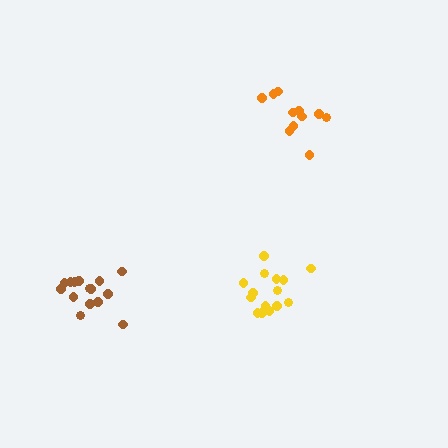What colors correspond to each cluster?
The clusters are colored: yellow, orange, brown.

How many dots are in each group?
Group 1: 15 dots, Group 2: 11 dots, Group 3: 15 dots (41 total).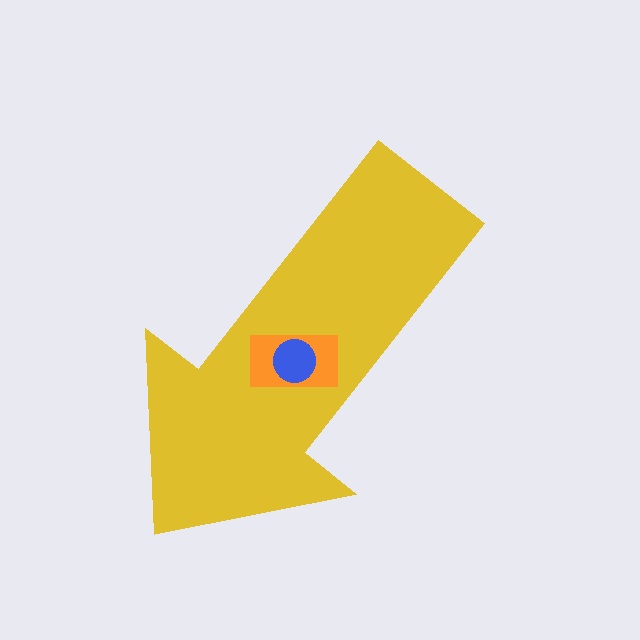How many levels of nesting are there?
3.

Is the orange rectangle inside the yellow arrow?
Yes.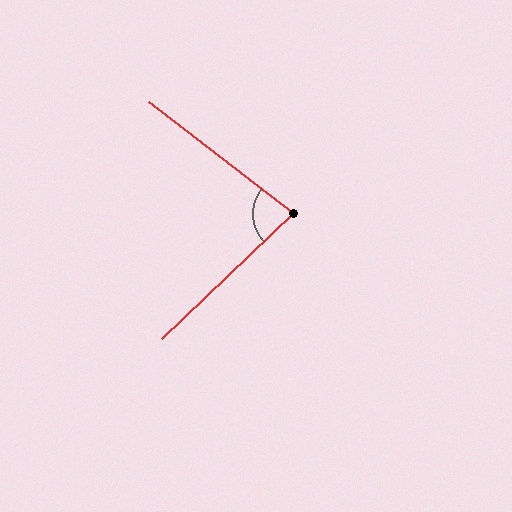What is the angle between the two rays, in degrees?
Approximately 81 degrees.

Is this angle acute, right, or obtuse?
It is acute.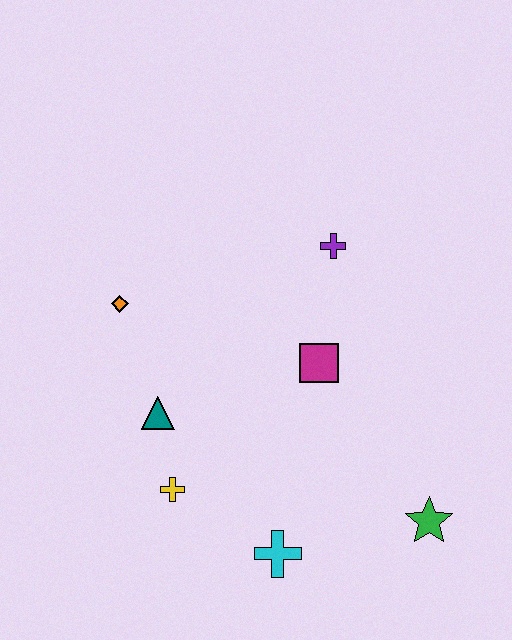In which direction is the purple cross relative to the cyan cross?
The purple cross is above the cyan cross.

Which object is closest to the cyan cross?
The yellow cross is closest to the cyan cross.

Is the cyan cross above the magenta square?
No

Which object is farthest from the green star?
The orange diamond is farthest from the green star.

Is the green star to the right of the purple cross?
Yes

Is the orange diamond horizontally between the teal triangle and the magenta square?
No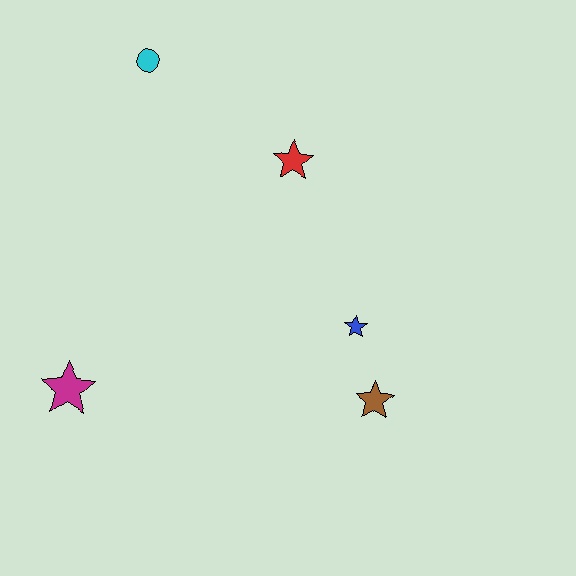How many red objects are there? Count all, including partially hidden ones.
There is 1 red object.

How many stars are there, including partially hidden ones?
There are 4 stars.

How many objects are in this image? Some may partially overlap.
There are 5 objects.